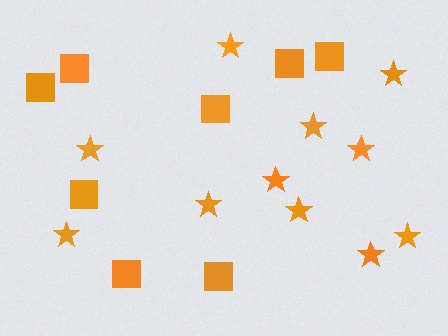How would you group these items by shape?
There are 2 groups: one group of stars (11) and one group of squares (8).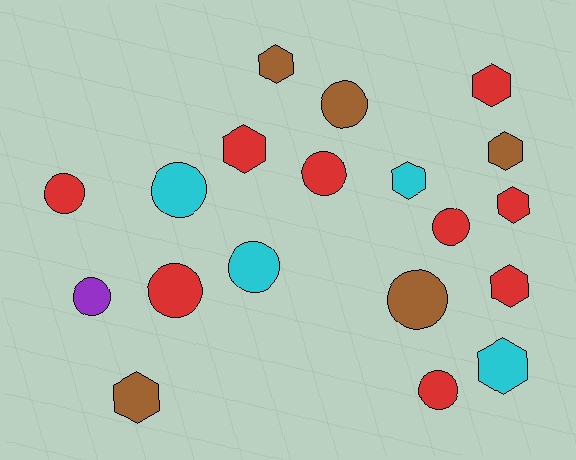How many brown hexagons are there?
There are 3 brown hexagons.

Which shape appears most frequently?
Circle, with 10 objects.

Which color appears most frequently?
Red, with 9 objects.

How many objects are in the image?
There are 19 objects.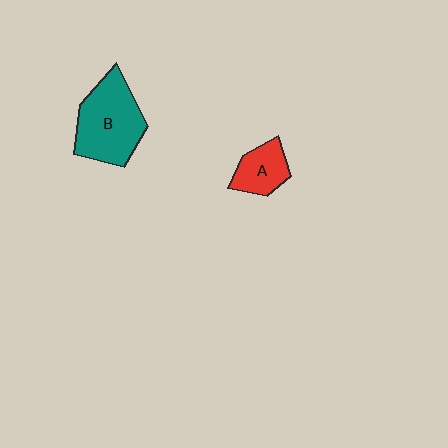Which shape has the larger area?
Shape B (teal).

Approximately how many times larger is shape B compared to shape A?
Approximately 2.1 times.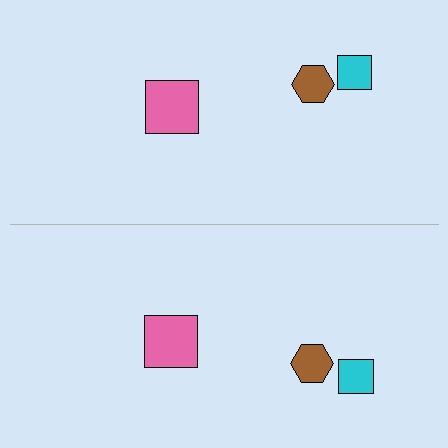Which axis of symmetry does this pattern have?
The pattern has a horizontal axis of symmetry running through the center of the image.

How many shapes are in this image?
There are 6 shapes in this image.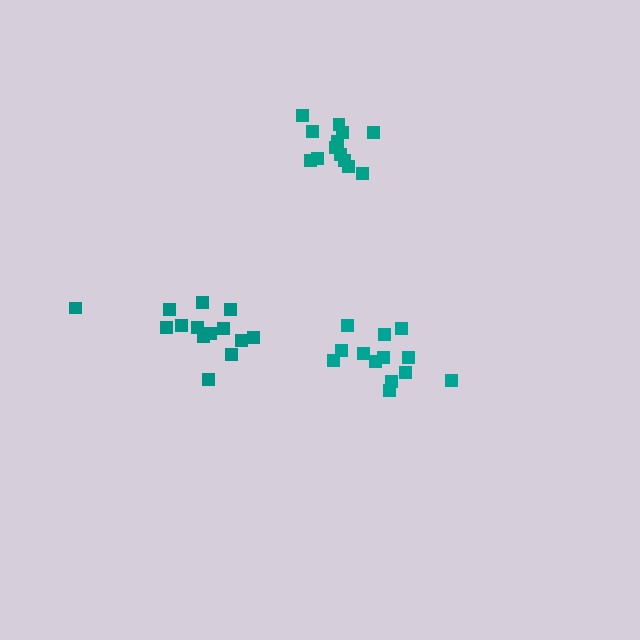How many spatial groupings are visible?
There are 3 spatial groupings.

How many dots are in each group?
Group 1: 13 dots, Group 2: 14 dots, Group 3: 13 dots (40 total).